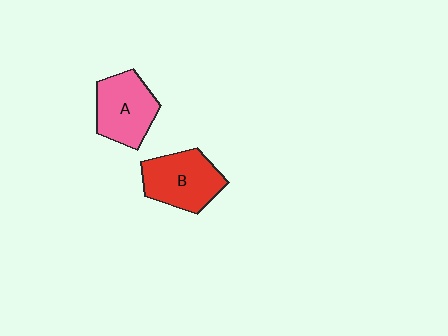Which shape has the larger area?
Shape B (red).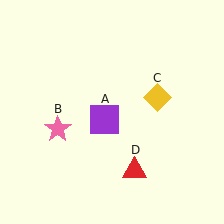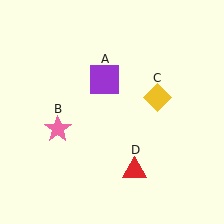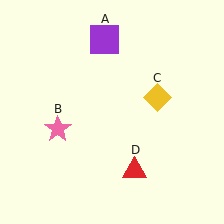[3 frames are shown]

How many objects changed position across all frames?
1 object changed position: purple square (object A).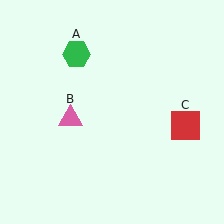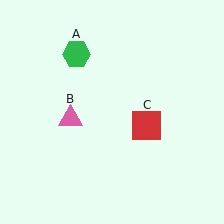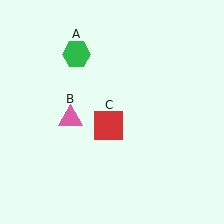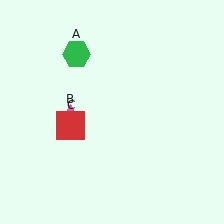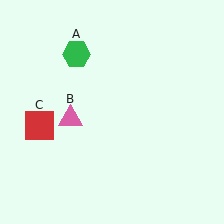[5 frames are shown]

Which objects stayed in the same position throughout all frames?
Green hexagon (object A) and pink triangle (object B) remained stationary.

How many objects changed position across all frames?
1 object changed position: red square (object C).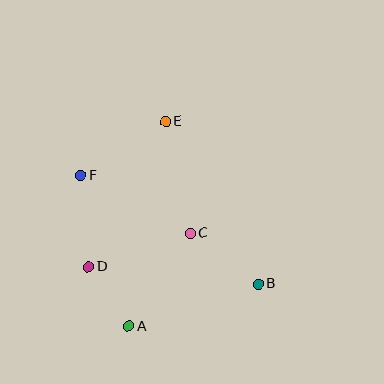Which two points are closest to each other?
Points A and D are closest to each other.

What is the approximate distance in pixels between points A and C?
The distance between A and C is approximately 111 pixels.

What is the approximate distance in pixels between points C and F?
The distance between C and F is approximately 124 pixels.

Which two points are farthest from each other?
Points B and F are farthest from each other.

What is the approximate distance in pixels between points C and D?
The distance between C and D is approximately 107 pixels.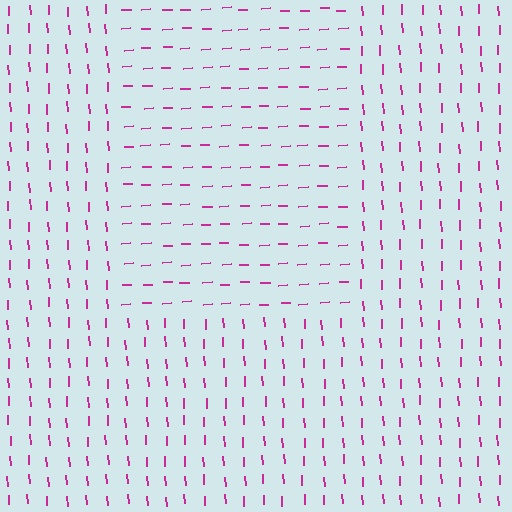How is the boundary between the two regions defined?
The boundary is defined purely by a change in line orientation (approximately 90 degrees difference). All lines are the same color and thickness.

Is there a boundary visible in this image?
Yes, there is a texture boundary formed by a change in line orientation.